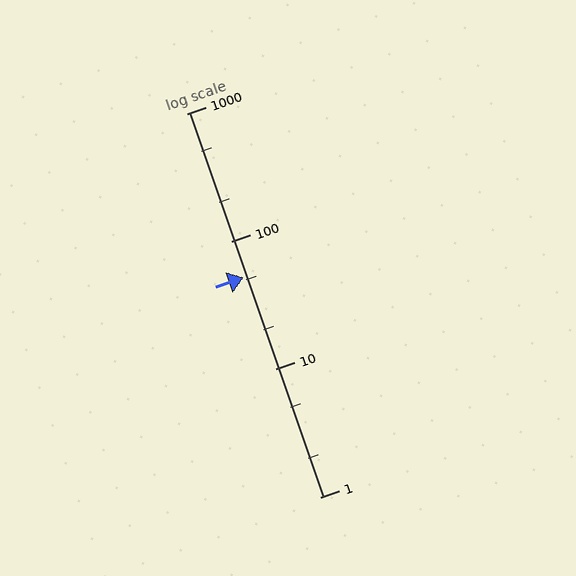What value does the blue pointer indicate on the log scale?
The pointer indicates approximately 52.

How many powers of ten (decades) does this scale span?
The scale spans 3 decades, from 1 to 1000.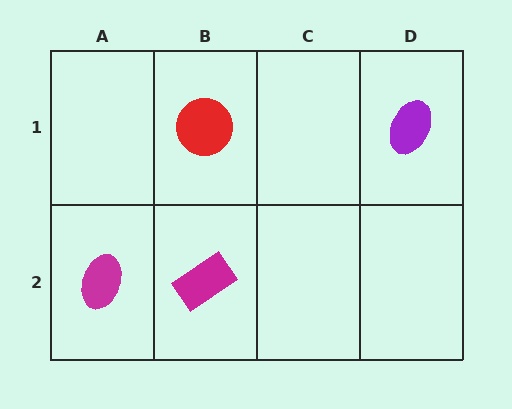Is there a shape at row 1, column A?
No, that cell is empty.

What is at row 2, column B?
A magenta rectangle.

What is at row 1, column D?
A purple ellipse.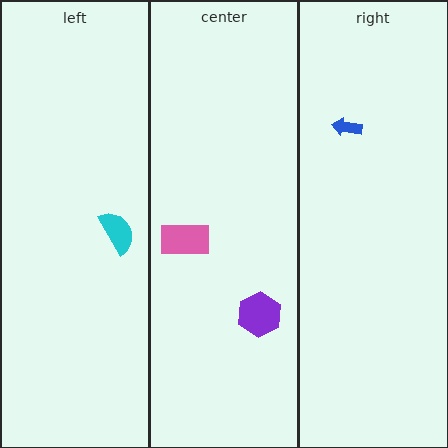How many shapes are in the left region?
1.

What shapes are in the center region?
The pink rectangle, the purple hexagon.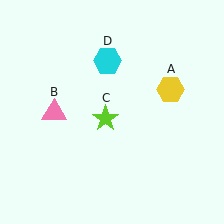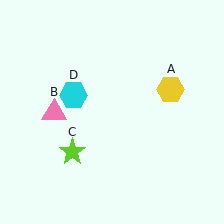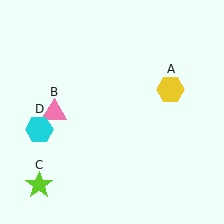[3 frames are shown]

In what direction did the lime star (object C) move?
The lime star (object C) moved down and to the left.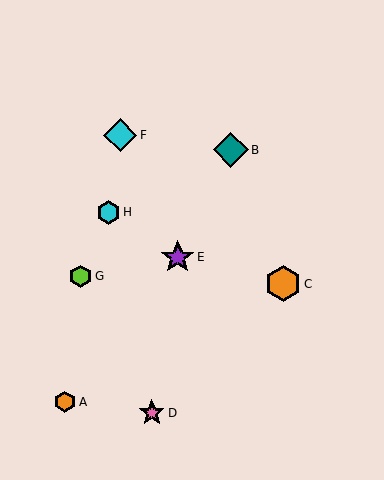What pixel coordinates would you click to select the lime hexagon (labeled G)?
Click at (80, 276) to select the lime hexagon G.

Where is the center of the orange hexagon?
The center of the orange hexagon is at (65, 402).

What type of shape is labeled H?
Shape H is a cyan hexagon.